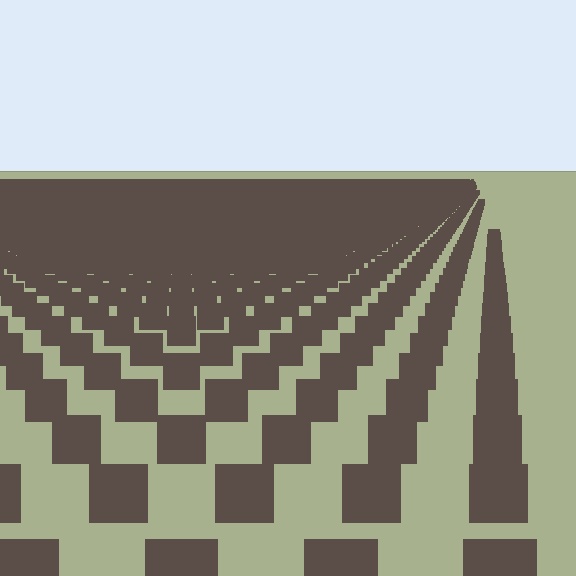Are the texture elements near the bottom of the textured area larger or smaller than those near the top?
Larger. Near the bottom, elements are closer to the viewer and appear at a bigger on-screen size.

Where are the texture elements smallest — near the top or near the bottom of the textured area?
Near the top.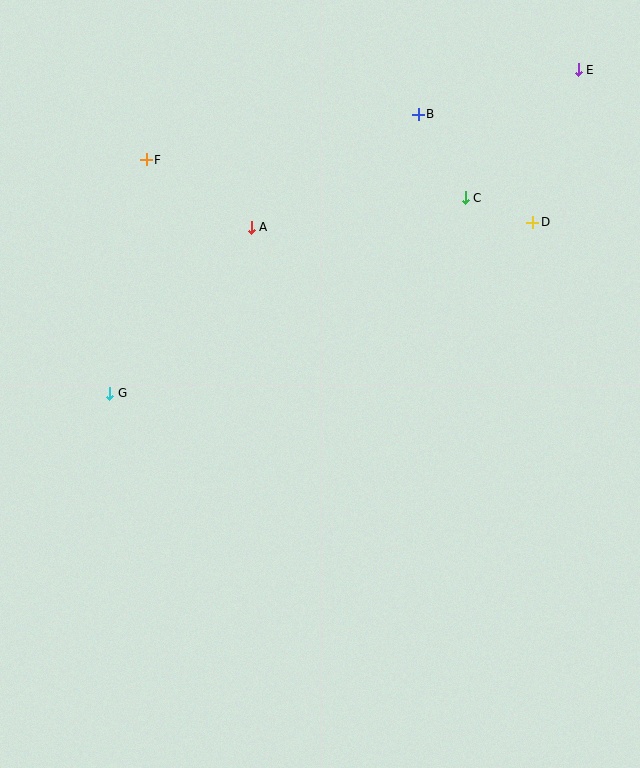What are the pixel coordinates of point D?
Point D is at (533, 222).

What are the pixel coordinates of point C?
Point C is at (465, 198).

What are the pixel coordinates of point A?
Point A is at (251, 227).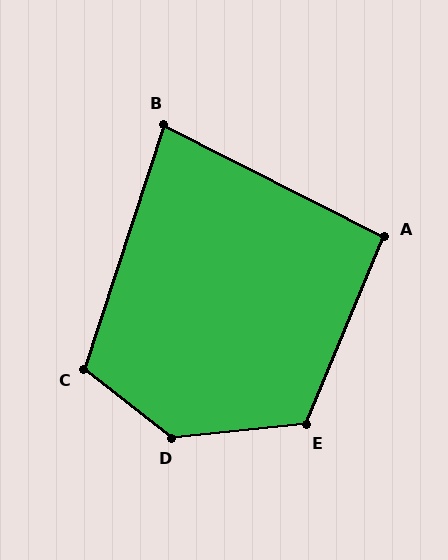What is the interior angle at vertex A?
Approximately 94 degrees (approximately right).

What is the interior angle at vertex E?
Approximately 118 degrees (obtuse).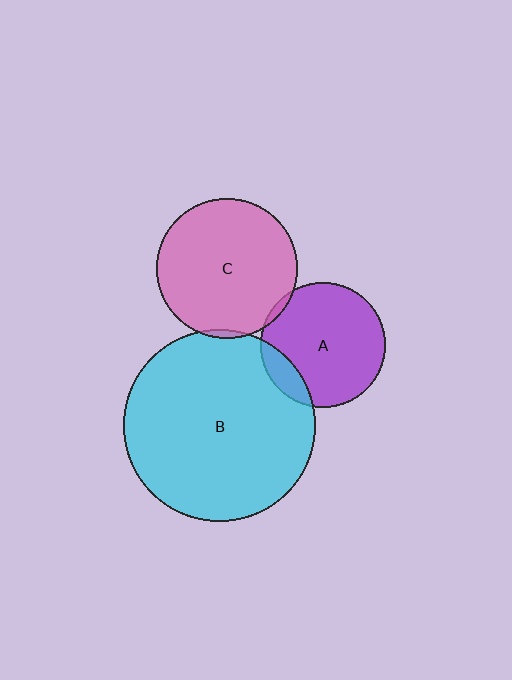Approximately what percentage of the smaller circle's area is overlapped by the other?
Approximately 5%.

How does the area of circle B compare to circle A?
Approximately 2.4 times.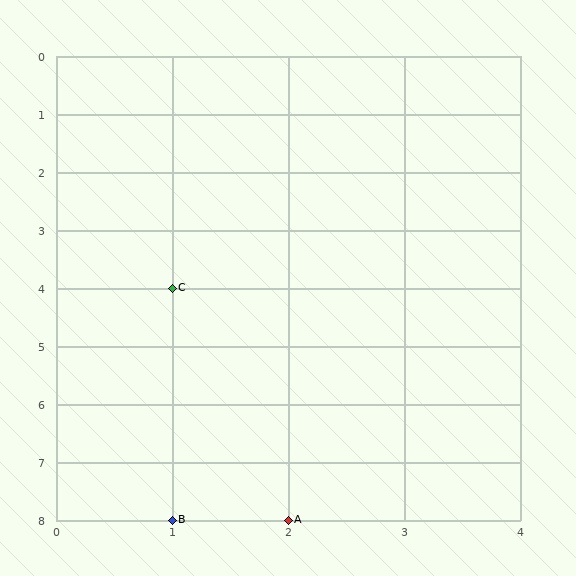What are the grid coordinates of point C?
Point C is at grid coordinates (1, 4).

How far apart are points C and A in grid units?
Points C and A are 1 column and 4 rows apart (about 4.1 grid units diagonally).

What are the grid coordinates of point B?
Point B is at grid coordinates (1, 8).